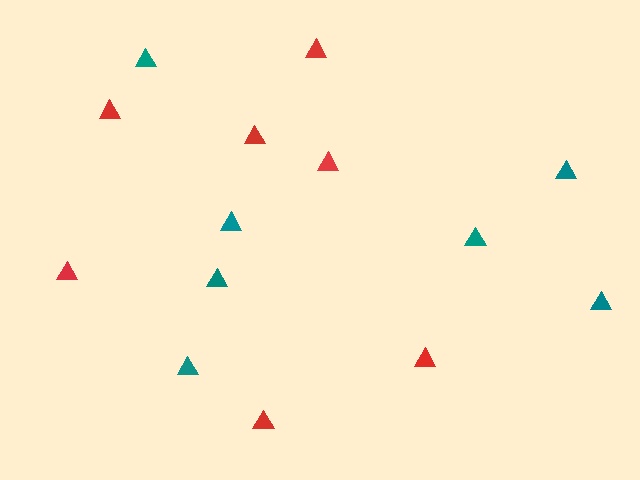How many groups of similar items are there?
There are 2 groups: one group of red triangles (7) and one group of teal triangles (7).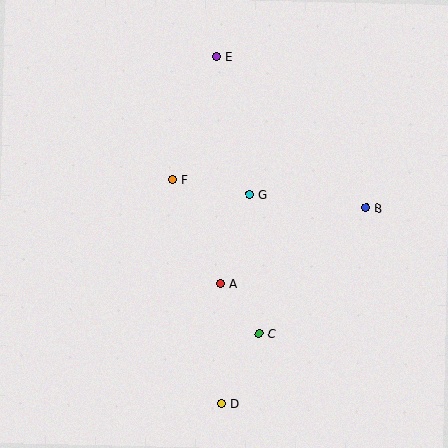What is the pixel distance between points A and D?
The distance between A and D is 120 pixels.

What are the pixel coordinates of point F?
Point F is at (173, 179).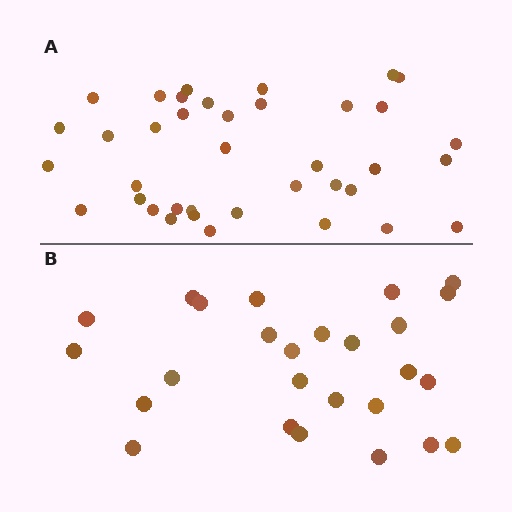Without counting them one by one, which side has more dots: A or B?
Region A (the top region) has more dots.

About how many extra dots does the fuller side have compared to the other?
Region A has roughly 12 or so more dots than region B.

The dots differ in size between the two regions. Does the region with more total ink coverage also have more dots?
No. Region B has more total ink coverage because its dots are larger, but region A actually contains more individual dots. Total area can be misleading — the number of items is what matters here.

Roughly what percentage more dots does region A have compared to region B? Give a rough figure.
About 45% more.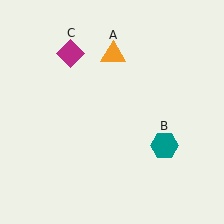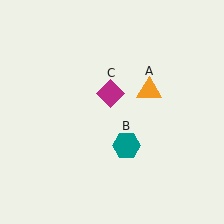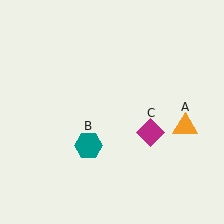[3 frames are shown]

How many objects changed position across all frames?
3 objects changed position: orange triangle (object A), teal hexagon (object B), magenta diamond (object C).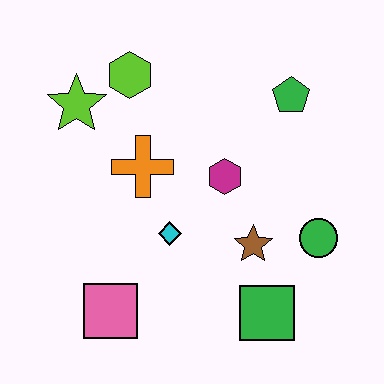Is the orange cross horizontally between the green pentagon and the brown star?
No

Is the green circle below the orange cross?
Yes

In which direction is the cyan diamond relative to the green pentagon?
The cyan diamond is below the green pentagon.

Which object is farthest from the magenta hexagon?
The pink square is farthest from the magenta hexagon.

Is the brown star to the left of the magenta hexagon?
No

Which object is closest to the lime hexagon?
The lime star is closest to the lime hexagon.